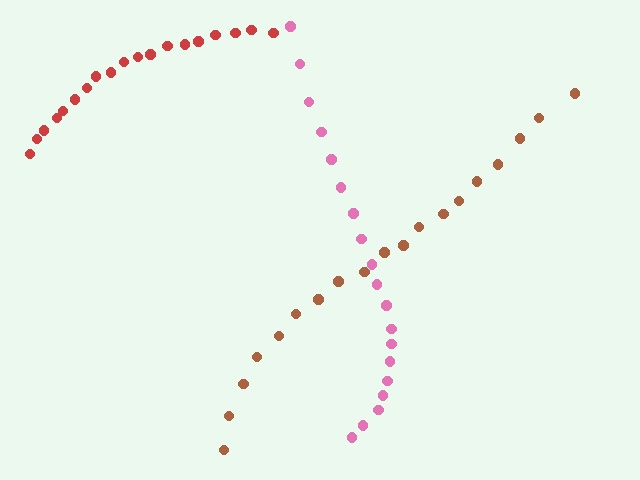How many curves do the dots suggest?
There are 3 distinct paths.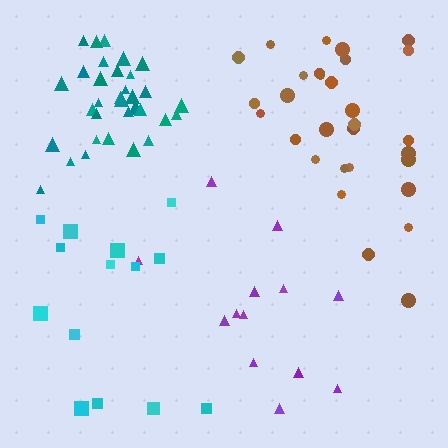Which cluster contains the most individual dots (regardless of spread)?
Teal (33).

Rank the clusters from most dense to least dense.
teal, brown, purple, cyan.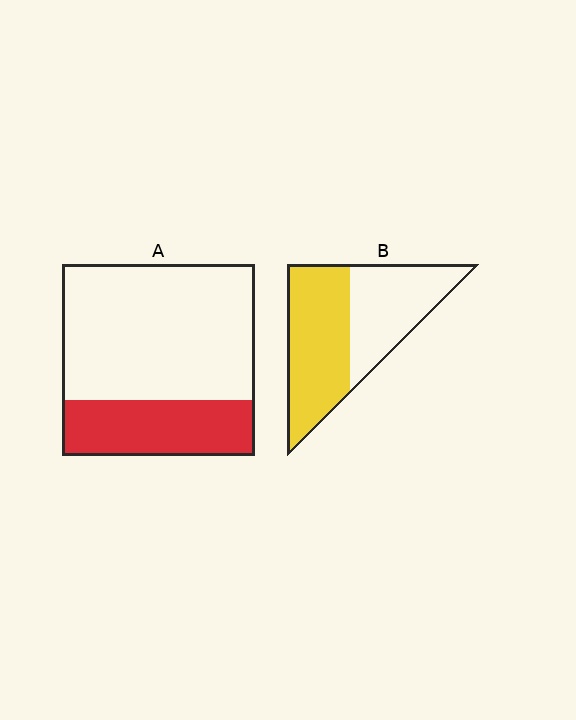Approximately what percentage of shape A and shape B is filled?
A is approximately 30% and B is approximately 55%.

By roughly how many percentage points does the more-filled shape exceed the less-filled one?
By roughly 25 percentage points (B over A).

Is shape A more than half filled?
No.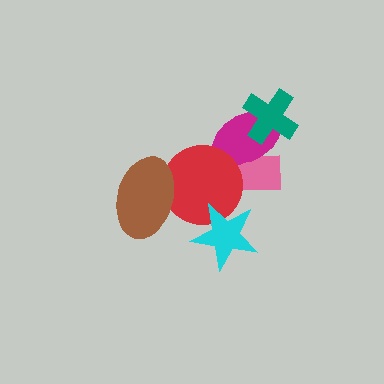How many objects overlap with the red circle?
4 objects overlap with the red circle.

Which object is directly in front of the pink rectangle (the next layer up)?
The magenta ellipse is directly in front of the pink rectangle.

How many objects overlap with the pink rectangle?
2 objects overlap with the pink rectangle.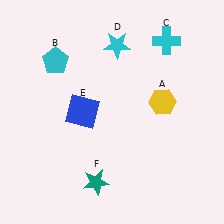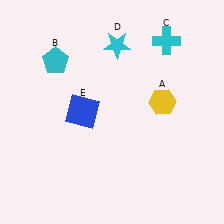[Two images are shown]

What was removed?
The teal star (F) was removed in Image 2.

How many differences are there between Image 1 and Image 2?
There is 1 difference between the two images.